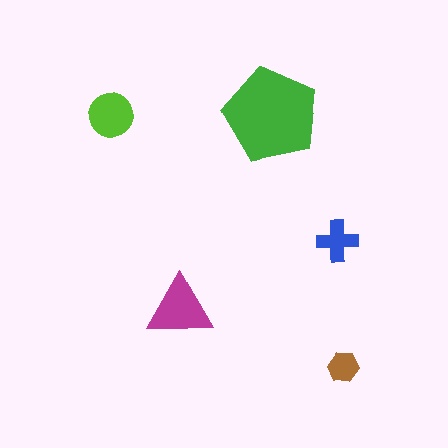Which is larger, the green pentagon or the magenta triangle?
The green pentagon.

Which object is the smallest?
The brown hexagon.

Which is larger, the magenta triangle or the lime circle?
The magenta triangle.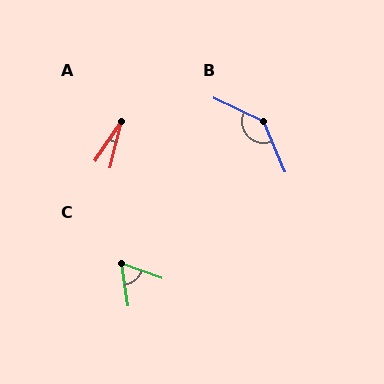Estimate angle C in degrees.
Approximately 62 degrees.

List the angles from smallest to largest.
A (20°), C (62°), B (139°).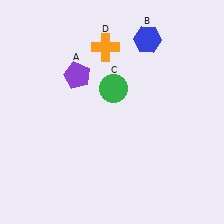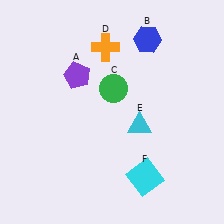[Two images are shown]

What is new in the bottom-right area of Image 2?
A cyan square (F) was added in the bottom-right area of Image 2.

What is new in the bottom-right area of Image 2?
A cyan triangle (E) was added in the bottom-right area of Image 2.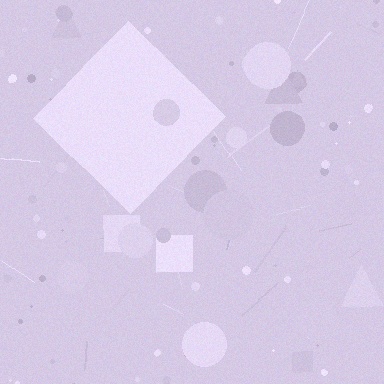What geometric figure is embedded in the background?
A diamond is embedded in the background.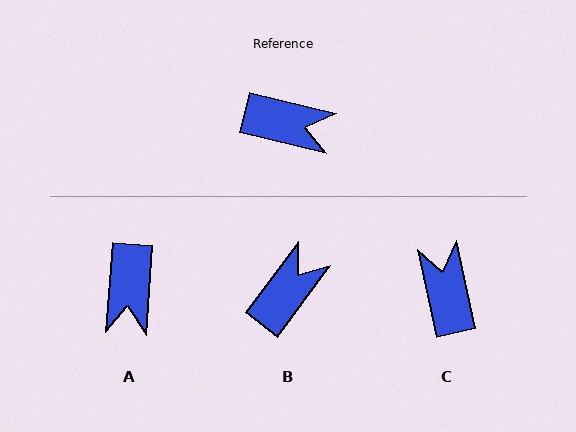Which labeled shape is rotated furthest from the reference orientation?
C, about 116 degrees away.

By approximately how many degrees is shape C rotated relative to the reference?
Approximately 116 degrees counter-clockwise.